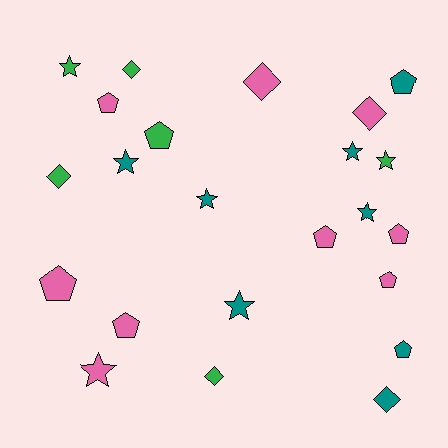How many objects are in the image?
There are 23 objects.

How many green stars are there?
There are 2 green stars.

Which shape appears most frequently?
Pentagon, with 9 objects.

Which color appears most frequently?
Pink, with 9 objects.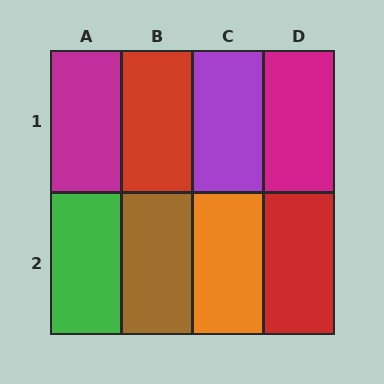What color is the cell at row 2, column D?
Red.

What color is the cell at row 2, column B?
Brown.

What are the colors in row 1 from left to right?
Magenta, red, purple, magenta.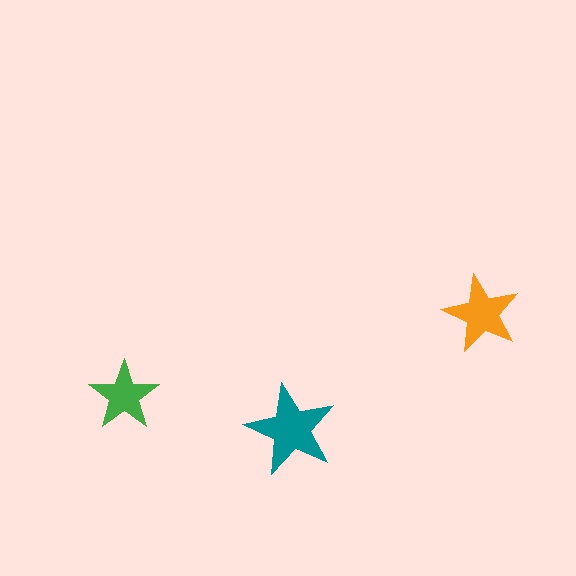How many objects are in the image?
There are 3 objects in the image.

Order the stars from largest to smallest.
the teal one, the orange one, the green one.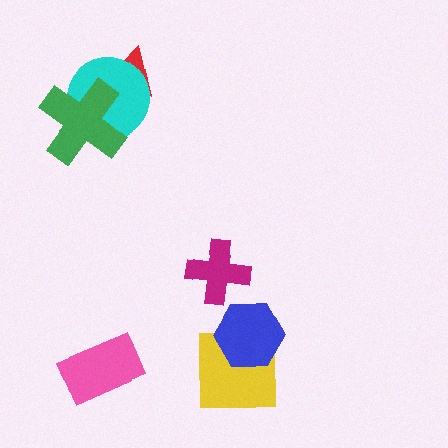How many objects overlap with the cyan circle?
2 objects overlap with the cyan circle.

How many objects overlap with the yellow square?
1 object overlaps with the yellow square.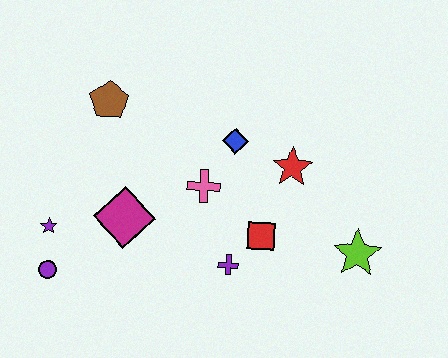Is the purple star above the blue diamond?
No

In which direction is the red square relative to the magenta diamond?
The red square is to the right of the magenta diamond.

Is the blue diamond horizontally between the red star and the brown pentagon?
Yes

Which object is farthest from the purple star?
The lime star is farthest from the purple star.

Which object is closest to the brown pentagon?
The magenta diamond is closest to the brown pentagon.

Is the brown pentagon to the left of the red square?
Yes